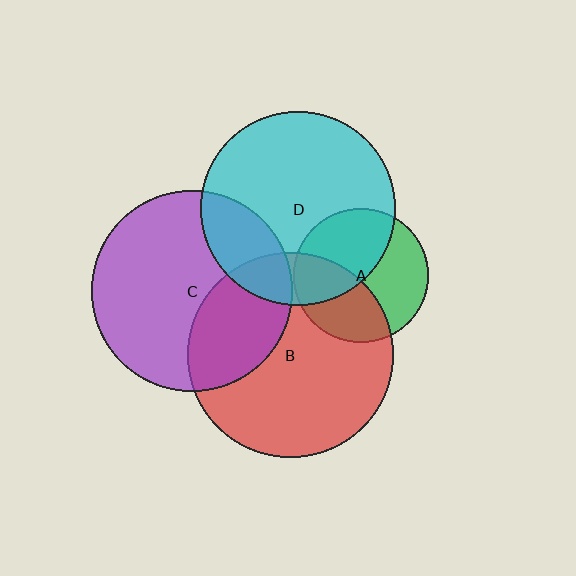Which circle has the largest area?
Circle B (red).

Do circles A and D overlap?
Yes.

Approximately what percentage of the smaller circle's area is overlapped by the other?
Approximately 50%.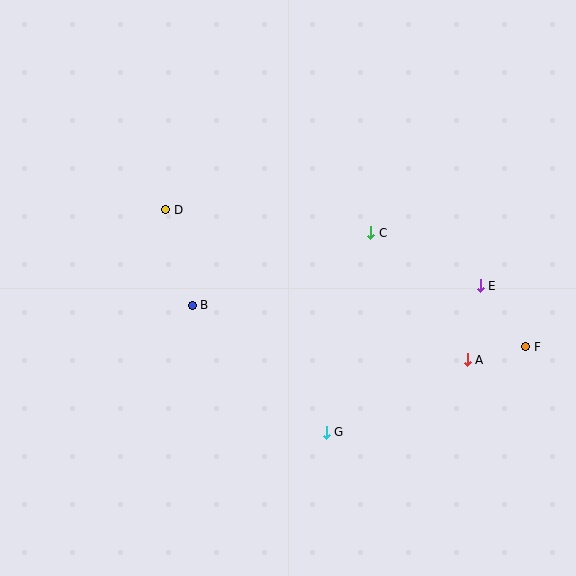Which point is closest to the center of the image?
Point B at (192, 305) is closest to the center.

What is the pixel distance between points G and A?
The distance between G and A is 159 pixels.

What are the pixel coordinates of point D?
Point D is at (166, 210).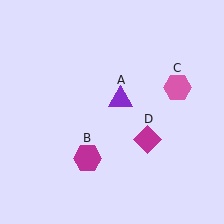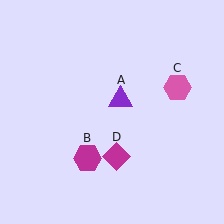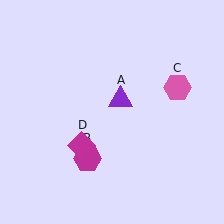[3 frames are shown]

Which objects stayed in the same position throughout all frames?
Purple triangle (object A) and magenta hexagon (object B) and pink hexagon (object C) remained stationary.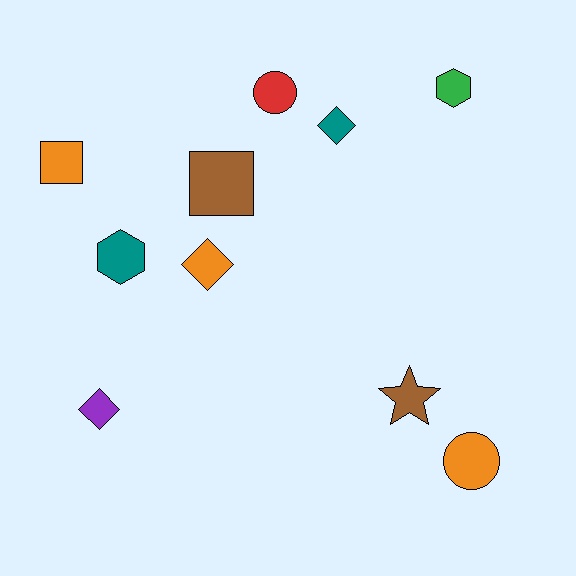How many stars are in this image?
There is 1 star.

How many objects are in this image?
There are 10 objects.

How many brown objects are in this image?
There are 2 brown objects.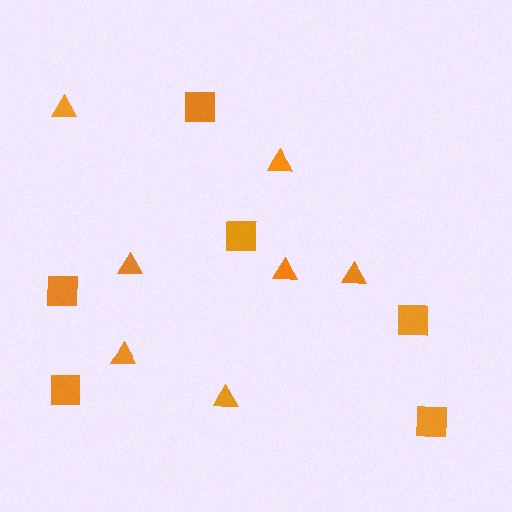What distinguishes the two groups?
There are 2 groups: one group of triangles (7) and one group of squares (6).